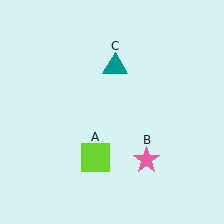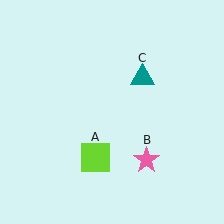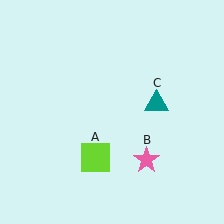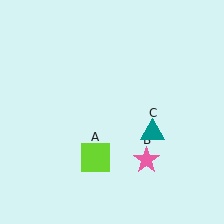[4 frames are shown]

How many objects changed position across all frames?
1 object changed position: teal triangle (object C).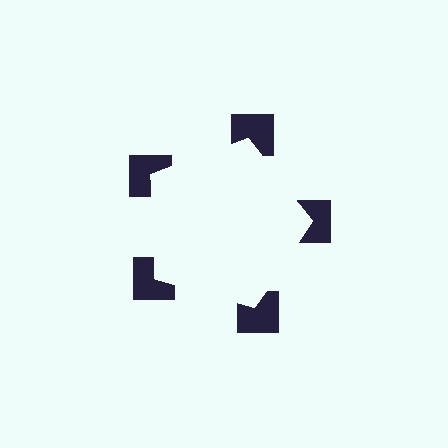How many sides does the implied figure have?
5 sides.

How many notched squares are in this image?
There are 5 — one at each vertex of the illusory pentagon.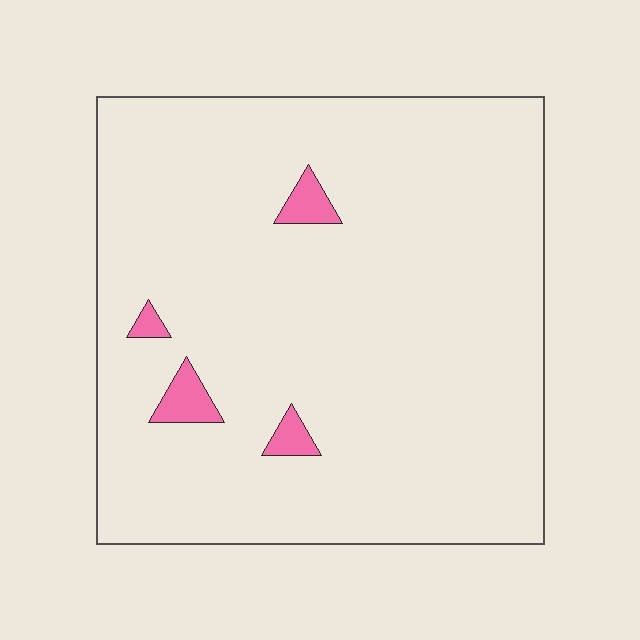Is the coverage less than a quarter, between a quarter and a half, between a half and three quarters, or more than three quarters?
Less than a quarter.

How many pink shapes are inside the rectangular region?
4.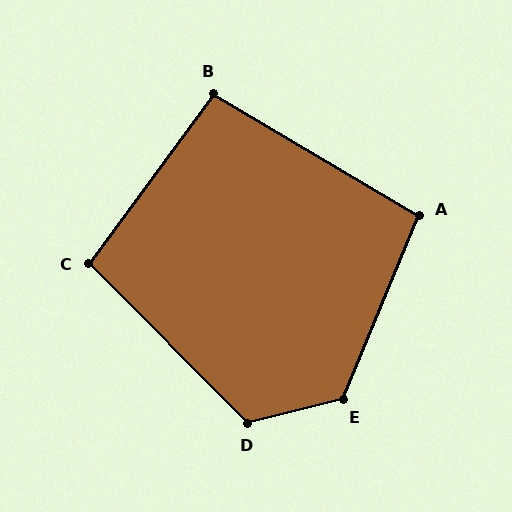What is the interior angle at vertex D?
Approximately 121 degrees (obtuse).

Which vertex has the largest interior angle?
E, at approximately 127 degrees.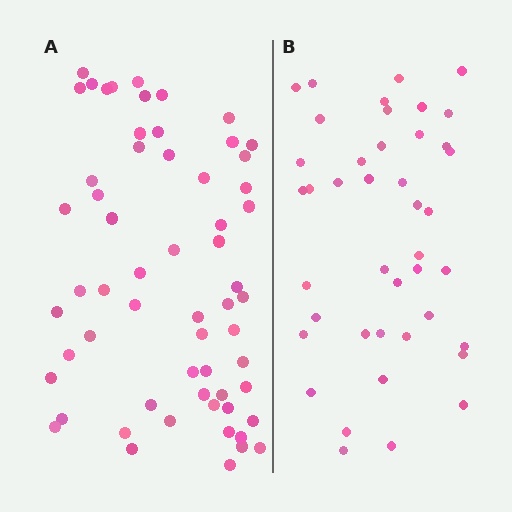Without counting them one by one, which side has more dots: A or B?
Region A (the left region) has more dots.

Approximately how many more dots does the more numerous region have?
Region A has approximately 20 more dots than region B.